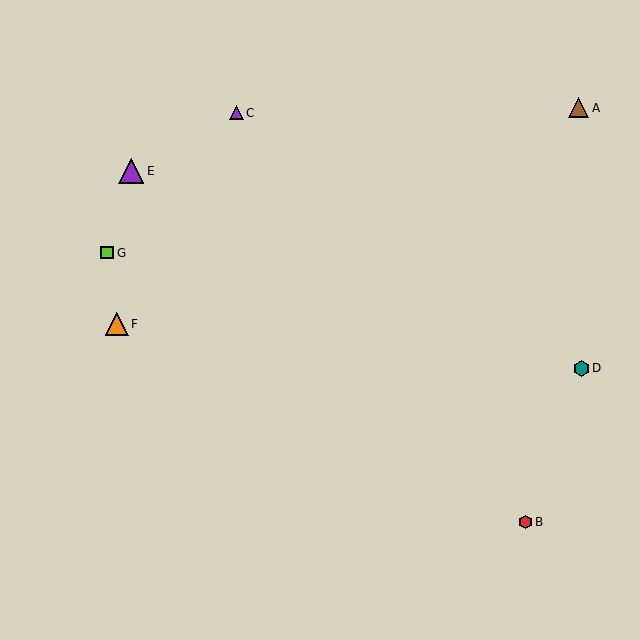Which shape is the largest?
The purple triangle (labeled E) is the largest.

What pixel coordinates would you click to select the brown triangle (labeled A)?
Click at (578, 108) to select the brown triangle A.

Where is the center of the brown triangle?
The center of the brown triangle is at (578, 108).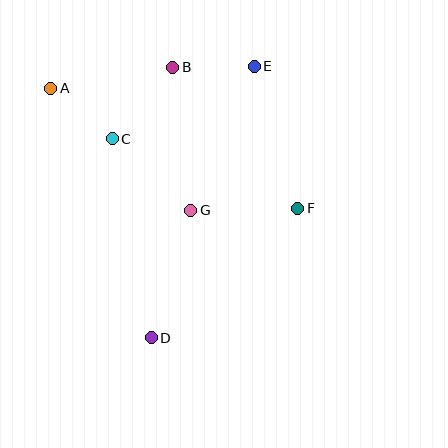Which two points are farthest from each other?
Points D and E are farthest from each other.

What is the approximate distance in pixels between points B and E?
The distance between B and E is approximately 81 pixels.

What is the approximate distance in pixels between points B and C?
The distance between B and C is approximately 94 pixels.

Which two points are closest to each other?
Points A and C are closest to each other.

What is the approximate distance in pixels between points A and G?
The distance between A and G is approximately 186 pixels.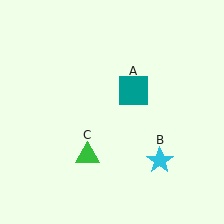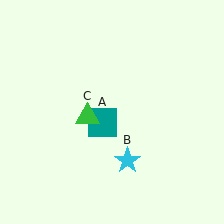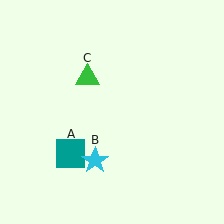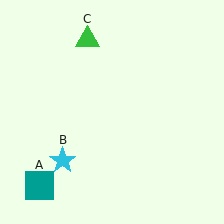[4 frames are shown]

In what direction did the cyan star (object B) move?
The cyan star (object B) moved left.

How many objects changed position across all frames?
3 objects changed position: teal square (object A), cyan star (object B), green triangle (object C).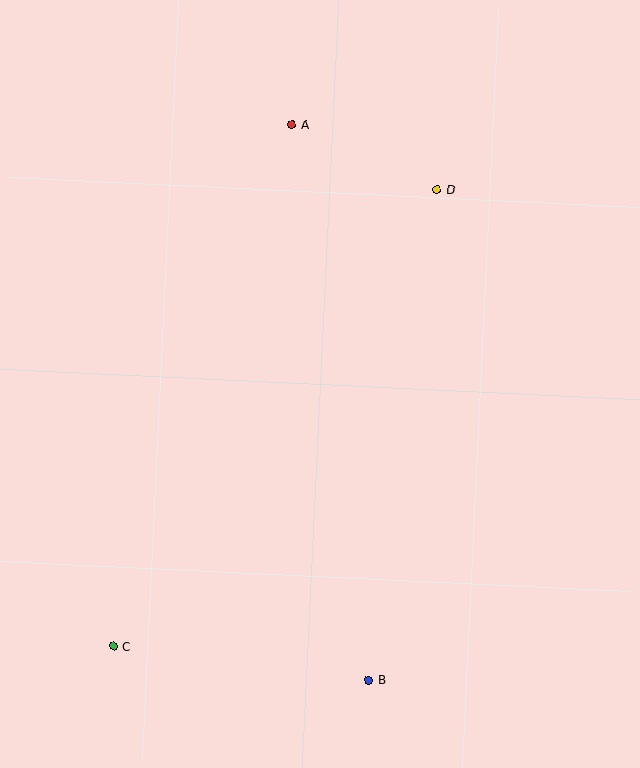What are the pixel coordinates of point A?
Point A is at (292, 125).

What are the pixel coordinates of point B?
Point B is at (369, 680).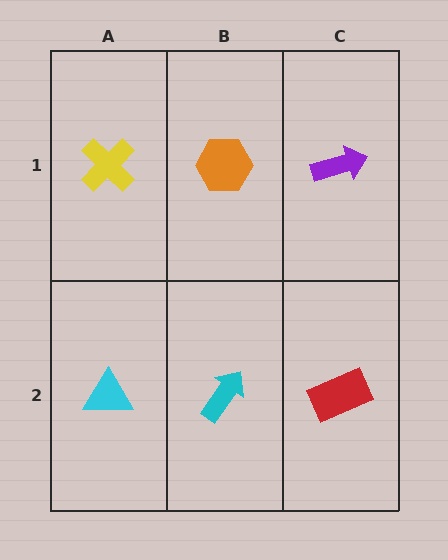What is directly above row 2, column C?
A purple arrow.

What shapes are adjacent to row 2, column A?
A yellow cross (row 1, column A), a cyan arrow (row 2, column B).